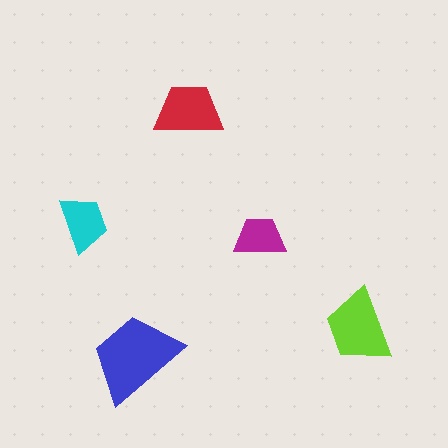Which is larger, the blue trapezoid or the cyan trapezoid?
The blue one.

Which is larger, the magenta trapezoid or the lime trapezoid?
The lime one.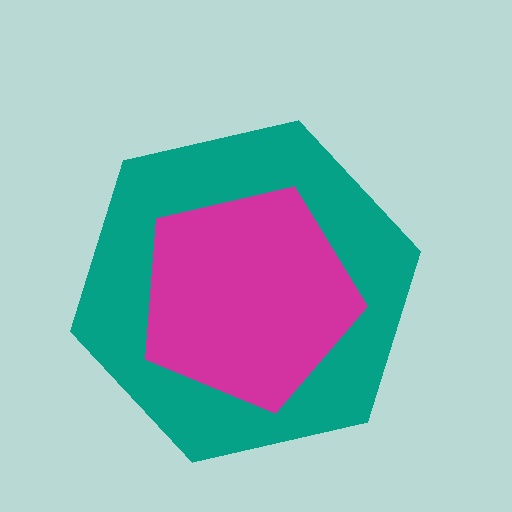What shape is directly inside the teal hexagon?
The magenta pentagon.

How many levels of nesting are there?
2.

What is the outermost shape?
The teal hexagon.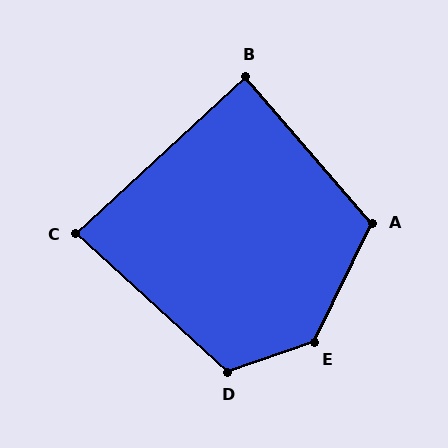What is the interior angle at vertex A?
Approximately 113 degrees (obtuse).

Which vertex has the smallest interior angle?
C, at approximately 85 degrees.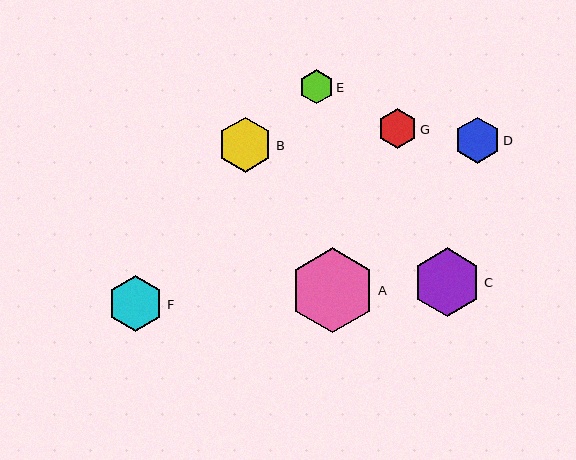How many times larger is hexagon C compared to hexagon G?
Hexagon C is approximately 1.7 times the size of hexagon G.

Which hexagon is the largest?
Hexagon A is the largest with a size of approximately 85 pixels.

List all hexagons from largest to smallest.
From largest to smallest: A, C, F, B, D, G, E.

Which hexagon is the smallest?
Hexagon E is the smallest with a size of approximately 34 pixels.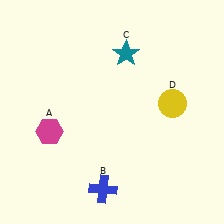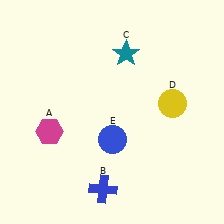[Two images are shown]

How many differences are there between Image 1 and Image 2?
There is 1 difference between the two images.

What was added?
A blue circle (E) was added in Image 2.